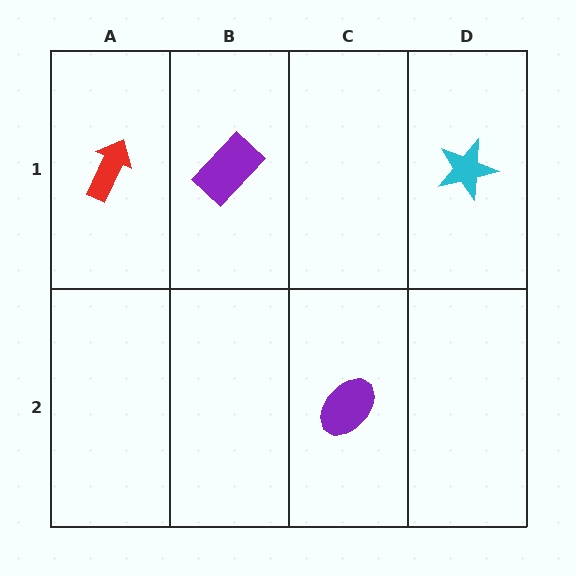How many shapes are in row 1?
3 shapes.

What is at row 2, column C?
A purple ellipse.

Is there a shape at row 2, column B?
No, that cell is empty.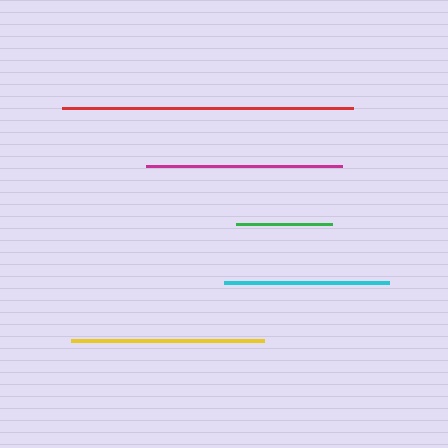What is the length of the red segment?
The red segment is approximately 291 pixels long.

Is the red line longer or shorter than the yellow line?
The red line is longer than the yellow line.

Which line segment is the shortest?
The green line is the shortest at approximately 96 pixels.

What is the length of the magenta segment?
The magenta segment is approximately 197 pixels long.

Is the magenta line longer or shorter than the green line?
The magenta line is longer than the green line.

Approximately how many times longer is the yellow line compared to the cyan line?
The yellow line is approximately 1.2 times the length of the cyan line.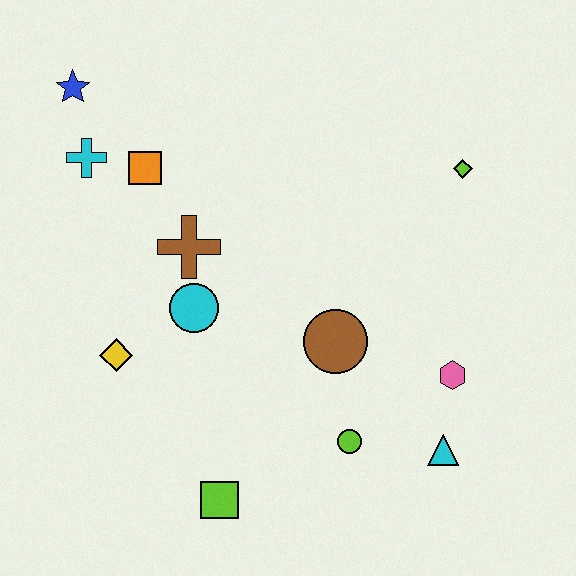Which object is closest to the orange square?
The cyan cross is closest to the orange square.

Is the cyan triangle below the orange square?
Yes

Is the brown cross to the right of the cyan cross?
Yes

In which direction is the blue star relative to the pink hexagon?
The blue star is to the left of the pink hexagon.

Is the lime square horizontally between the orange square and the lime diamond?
Yes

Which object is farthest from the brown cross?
The cyan triangle is farthest from the brown cross.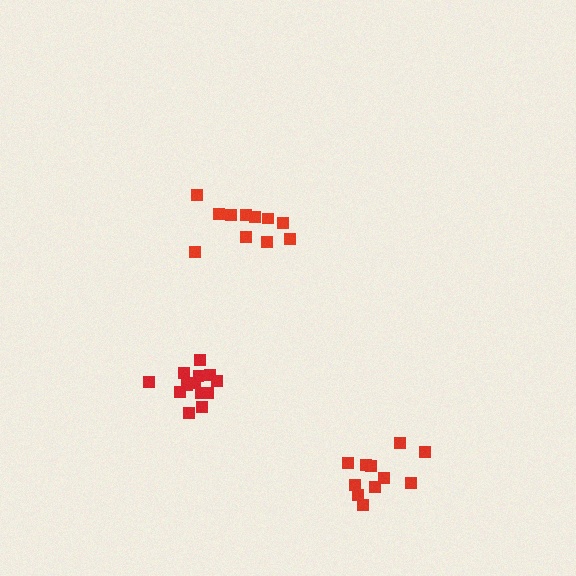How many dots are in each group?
Group 1: 13 dots, Group 2: 11 dots, Group 3: 11 dots (35 total).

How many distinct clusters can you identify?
There are 3 distinct clusters.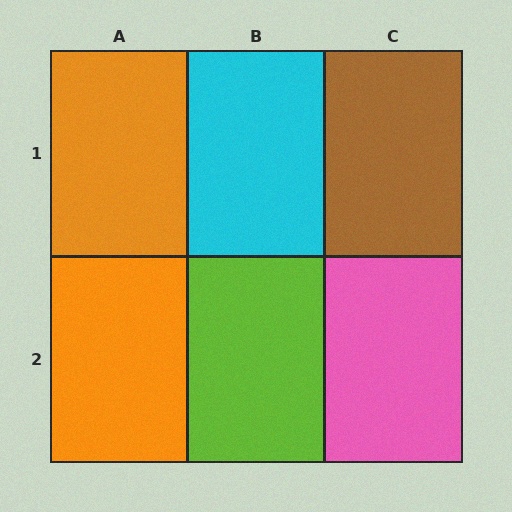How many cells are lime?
1 cell is lime.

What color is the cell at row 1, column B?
Cyan.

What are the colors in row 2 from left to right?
Orange, lime, pink.